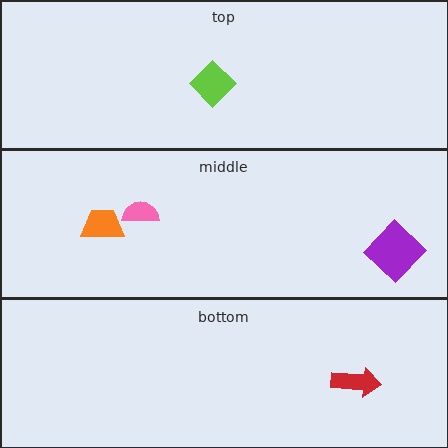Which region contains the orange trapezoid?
The middle region.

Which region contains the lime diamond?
The top region.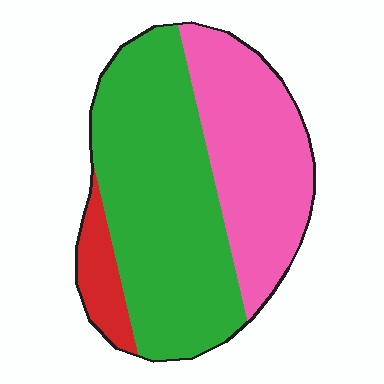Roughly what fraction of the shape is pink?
Pink covers 36% of the shape.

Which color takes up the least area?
Red, at roughly 10%.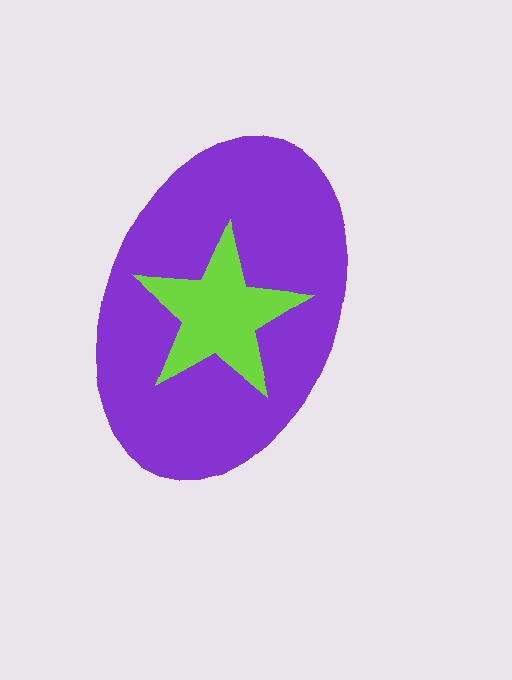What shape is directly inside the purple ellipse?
The lime star.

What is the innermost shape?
The lime star.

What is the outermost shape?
The purple ellipse.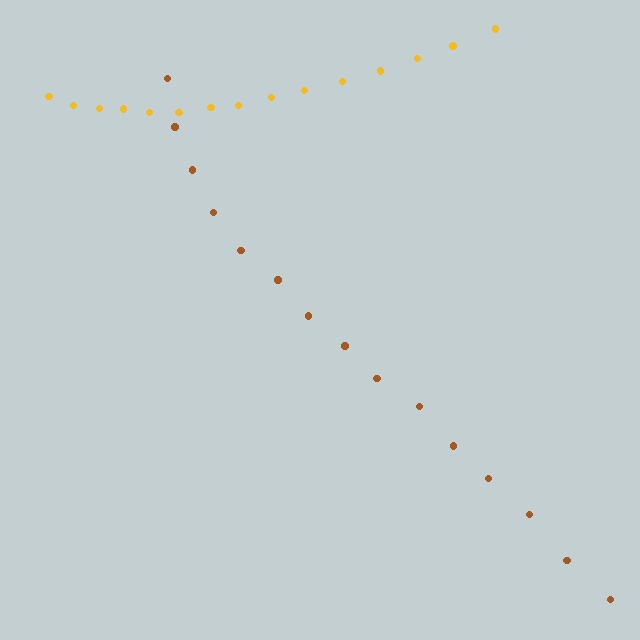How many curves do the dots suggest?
There are 2 distinct paths.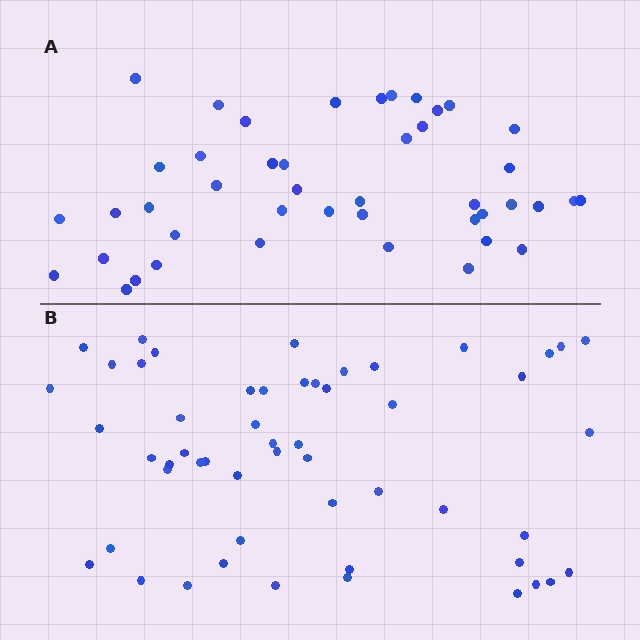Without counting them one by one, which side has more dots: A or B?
Region B (the bottom region) has more dots.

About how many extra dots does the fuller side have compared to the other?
Region B has roughly 8 or so more dots than region A.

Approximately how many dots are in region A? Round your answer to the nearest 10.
About 40 dots. (The exact count is 44, which rounds to 40.)